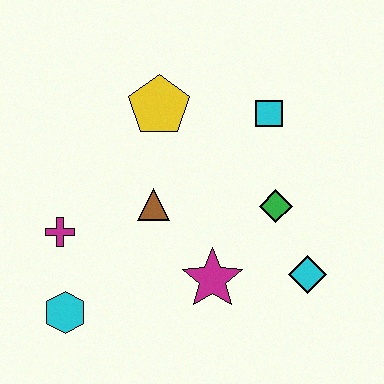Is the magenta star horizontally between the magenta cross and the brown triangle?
No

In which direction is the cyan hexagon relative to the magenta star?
The cyan hexagon is to the left of the magenta star.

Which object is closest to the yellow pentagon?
The brown triangle is closest to the yellow pentagon.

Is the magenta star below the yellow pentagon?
Yes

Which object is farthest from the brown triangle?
The cyan diamond is farthest from the brown triangle.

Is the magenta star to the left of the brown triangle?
No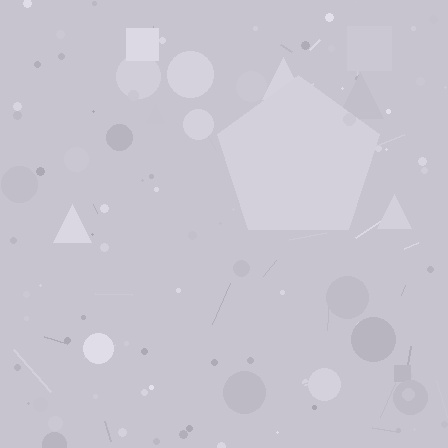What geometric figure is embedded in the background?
A pentagon is embedded in the background.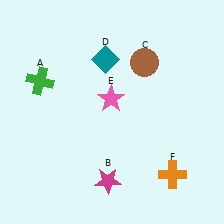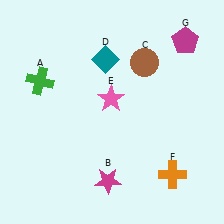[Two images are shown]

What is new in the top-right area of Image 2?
A magenta pentagon (G) was added in the top-right area of Image 2.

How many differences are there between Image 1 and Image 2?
There is 1 difference between the two images.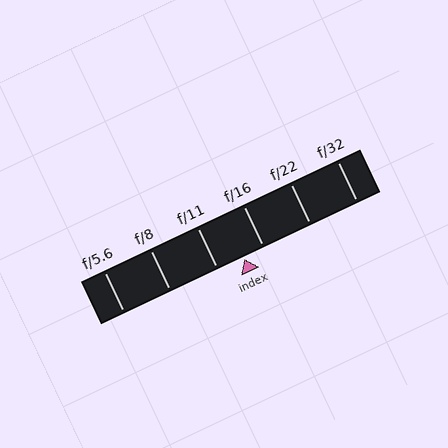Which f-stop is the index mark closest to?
The index mark is closest to f/16.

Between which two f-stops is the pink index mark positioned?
The index mark is between f/11 and f/16.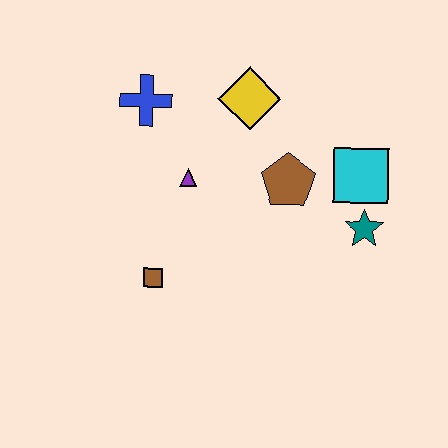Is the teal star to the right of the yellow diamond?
Yes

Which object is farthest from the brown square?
The cyan square is farthest from the brown square.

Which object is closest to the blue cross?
The purple triangle is closest to the blue cross.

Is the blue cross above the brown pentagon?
Yes